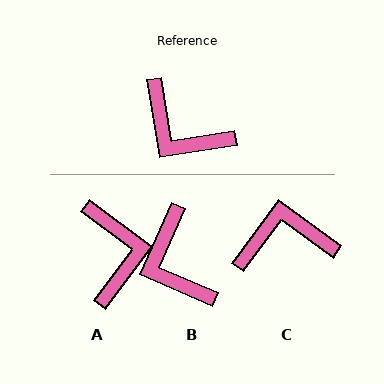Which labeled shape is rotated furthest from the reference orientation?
C, about 135 degrees away.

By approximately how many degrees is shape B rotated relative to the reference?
Approximately 33 degrees clockwise.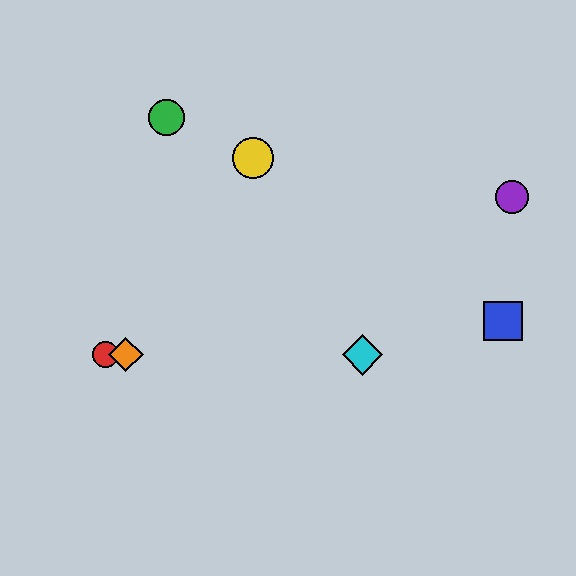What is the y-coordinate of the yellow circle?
The yellow circle is at y≈158.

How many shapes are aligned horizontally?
3 shapes (the red circle, the orange diamond, the cyan diamond) are aligned horizontally.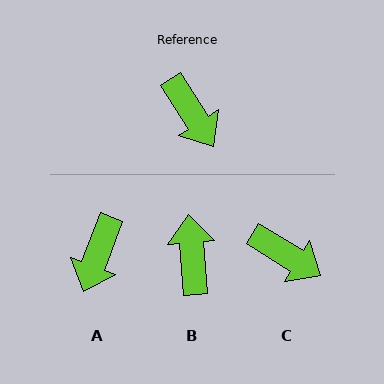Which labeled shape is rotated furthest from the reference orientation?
B, about 152 degrees away.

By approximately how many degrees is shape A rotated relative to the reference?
Approximately 53 degrees clockwise.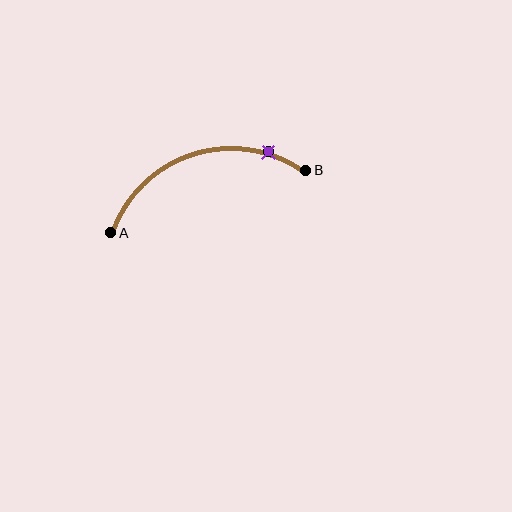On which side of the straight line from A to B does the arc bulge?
The arc bulges above the straight line connecting A and B.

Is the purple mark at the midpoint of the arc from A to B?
No. The purple mark lies on the arc but is closer to endpoint B. The arc midpoint would be at the point on the curve equidistant along the arc from both A and B.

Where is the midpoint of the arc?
The arc midpoint is the point on the curve farthest from the straight line joining A and B. It sits above that line.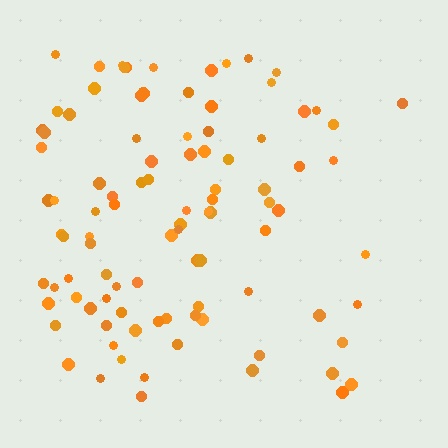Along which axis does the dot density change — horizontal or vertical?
Horizontal.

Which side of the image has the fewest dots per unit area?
The right.